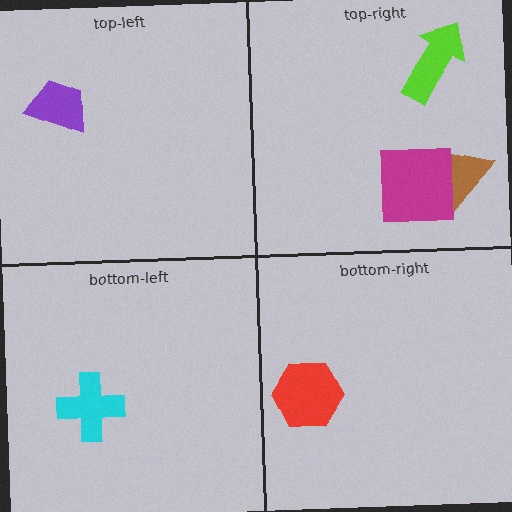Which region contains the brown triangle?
The top-right region.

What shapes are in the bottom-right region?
The red hexagon.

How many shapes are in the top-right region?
3.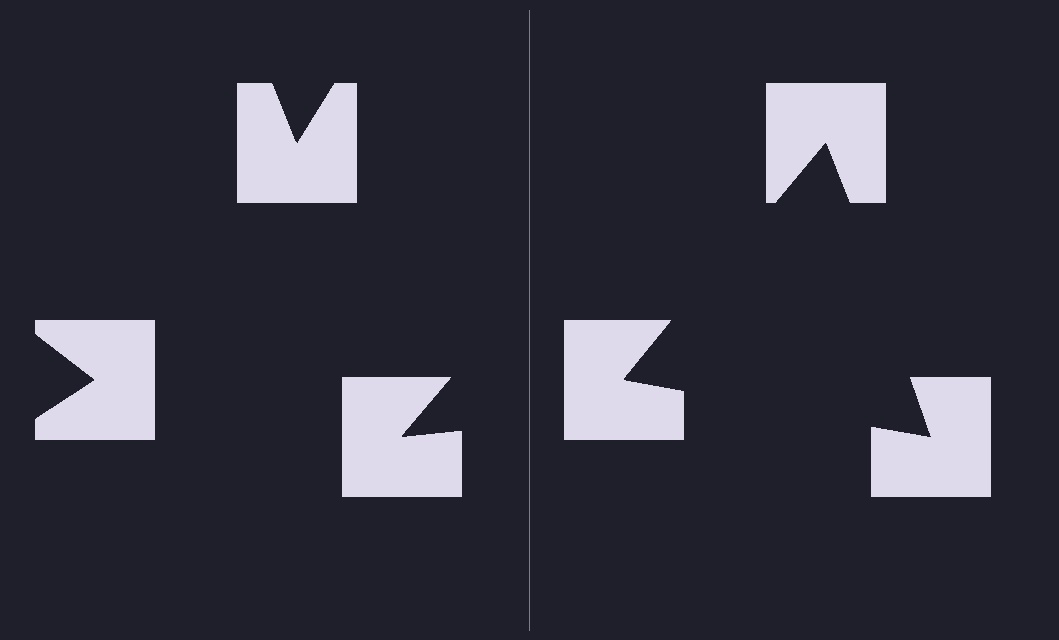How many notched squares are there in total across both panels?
6 — 3 on each side.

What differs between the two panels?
The notched squares are positioned identically on both sides; only the wedge orientations differ. On the right they align to a triangle; on the left they are misaligned.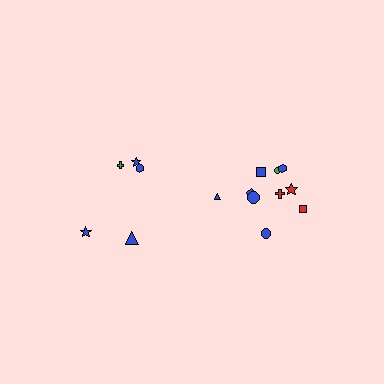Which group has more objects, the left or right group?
The right group.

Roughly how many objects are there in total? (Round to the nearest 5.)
Roughly 15 objects in total.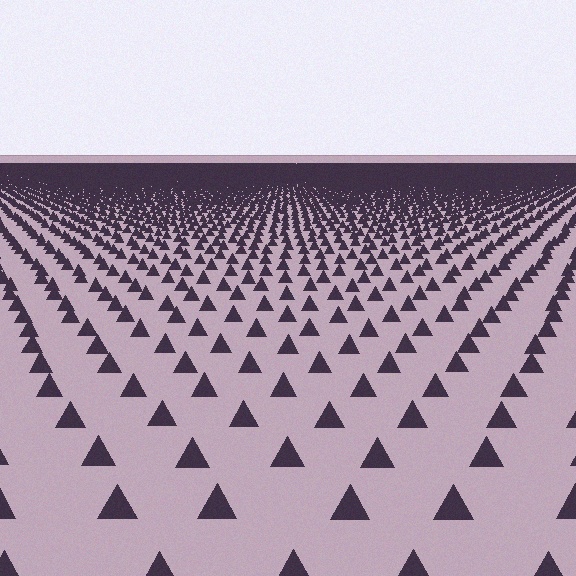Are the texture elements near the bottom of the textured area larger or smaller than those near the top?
Larger. Near the bottom, elements are closer to the viewer and appear at a bigger on-screen size.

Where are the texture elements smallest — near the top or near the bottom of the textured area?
Near the top.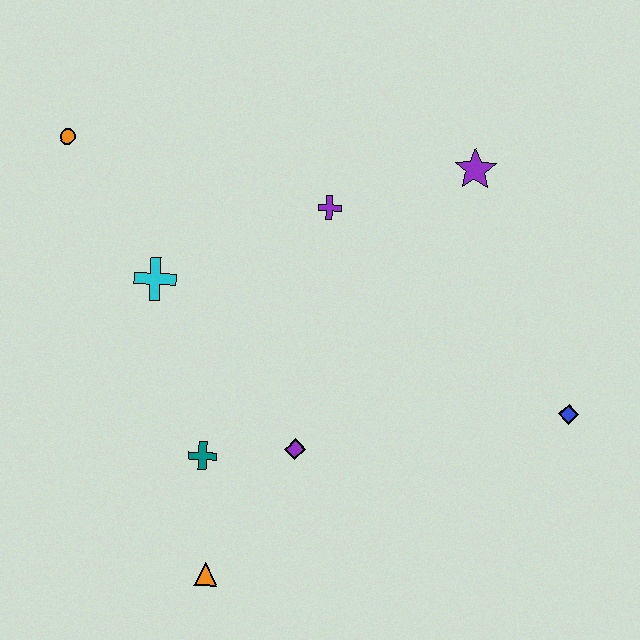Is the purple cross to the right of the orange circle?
Yes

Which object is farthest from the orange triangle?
The purple star is farthest from the orange triangle.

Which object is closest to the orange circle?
The cyan cross is closest to the orange circle.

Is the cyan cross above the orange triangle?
Yes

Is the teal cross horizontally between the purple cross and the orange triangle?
No